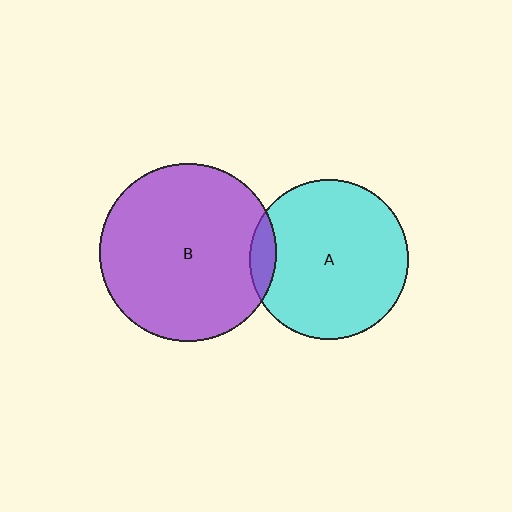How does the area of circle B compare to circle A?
Approximately 1.2 times.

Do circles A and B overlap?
Yes.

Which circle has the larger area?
Circle B (purple).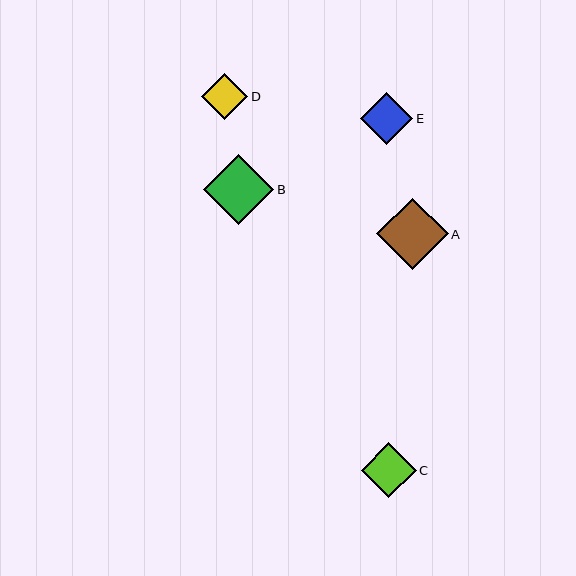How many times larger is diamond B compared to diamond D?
Diamond B is approximately 1.5 times the size of diamond D.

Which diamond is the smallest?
Diamond D is the smallest with a size of approximately 46 pixels.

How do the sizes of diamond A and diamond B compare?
Diamond A and diamond B are approximately the same size.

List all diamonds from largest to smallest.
From largest to smallest: A, B, C, E, D.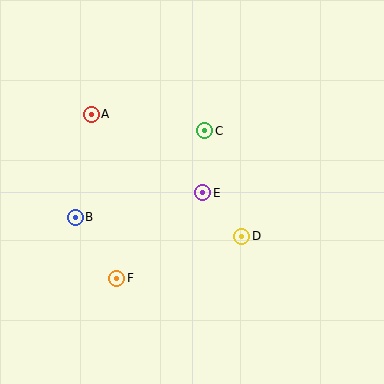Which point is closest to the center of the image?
Point E at (203, 193) is closest to the center.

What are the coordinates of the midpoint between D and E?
The midpoint between D and E is at (222, 215).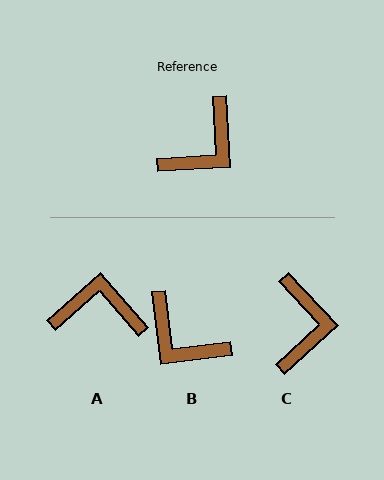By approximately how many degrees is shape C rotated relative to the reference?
Approximately 39 degrees counter-clockwise.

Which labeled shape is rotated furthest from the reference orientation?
A, about 128 degrees away.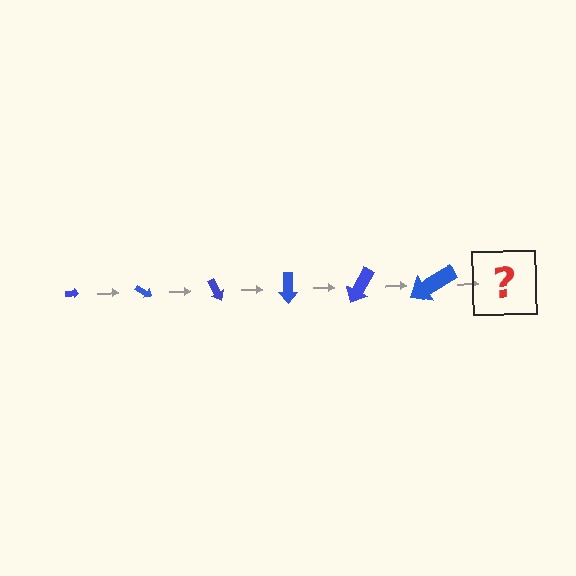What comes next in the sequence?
The next element should be an arrow, larger than the previous one and rotated 180 degrees from the start.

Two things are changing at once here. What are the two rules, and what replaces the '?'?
The two rules are that the arrow grows larger each step and it rotates 30 degrees each step. The '?' should be an arrow, larger than the previous one and rotated 180 degrees from the start.